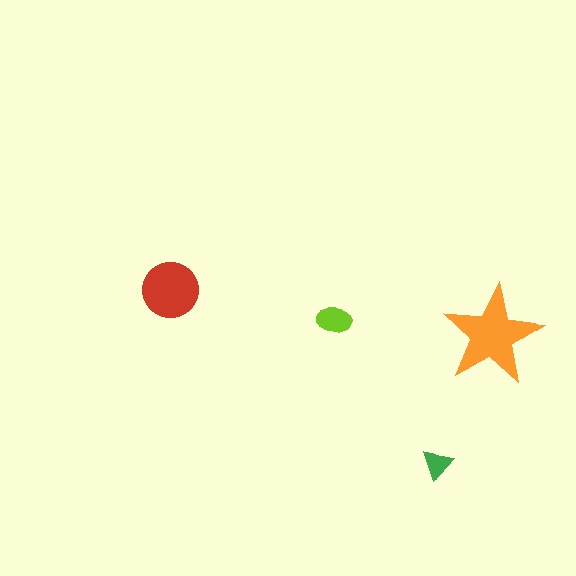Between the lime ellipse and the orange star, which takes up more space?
The orange star.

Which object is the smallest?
The green triangle.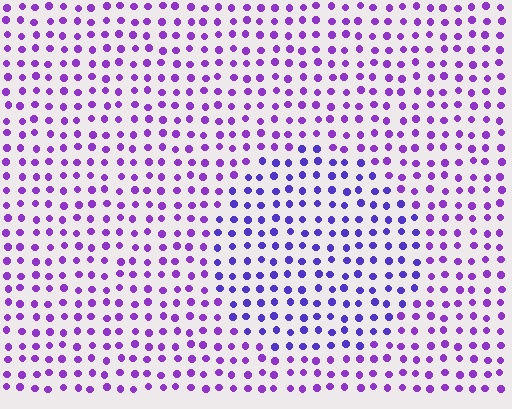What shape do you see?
I see a circle.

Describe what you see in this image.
The image is filled with small purple elements in a uniform arrangement. A circle-shaped region is visible where the elements are tinted to a slightly different hue, forming a subtle color boundary.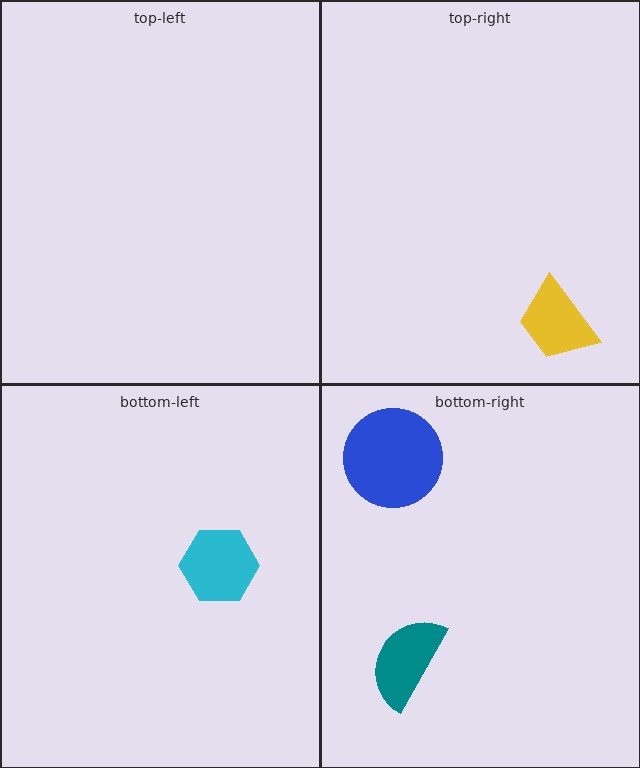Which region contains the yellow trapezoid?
The top-right region.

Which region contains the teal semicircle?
The bottom-right region.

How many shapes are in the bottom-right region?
2.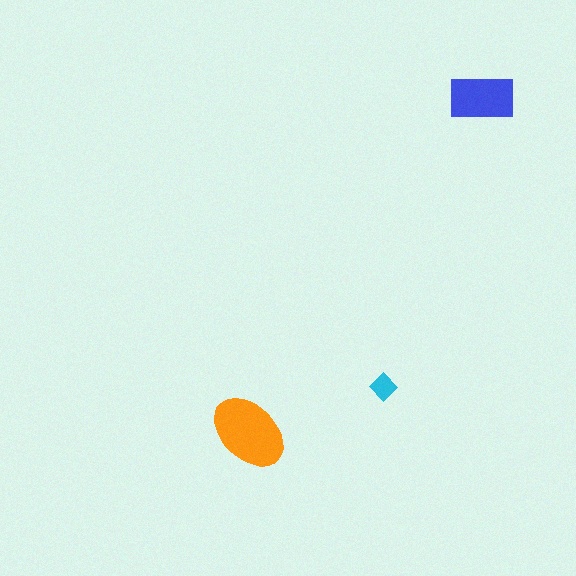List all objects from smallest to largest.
The cyan diamond, the blue rectangle, the orange ellipse.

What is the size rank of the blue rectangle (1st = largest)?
2nd.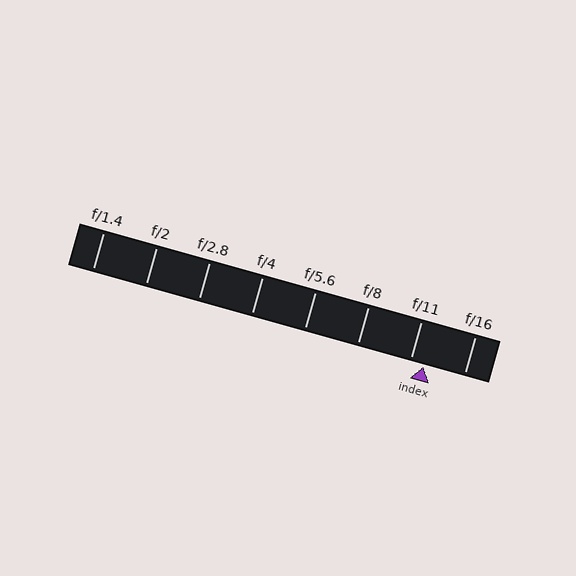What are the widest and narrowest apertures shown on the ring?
The widest aperture shown is f/1.4 and the narrowest is f/16.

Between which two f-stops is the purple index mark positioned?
The index mark is between f/11 and f/16.